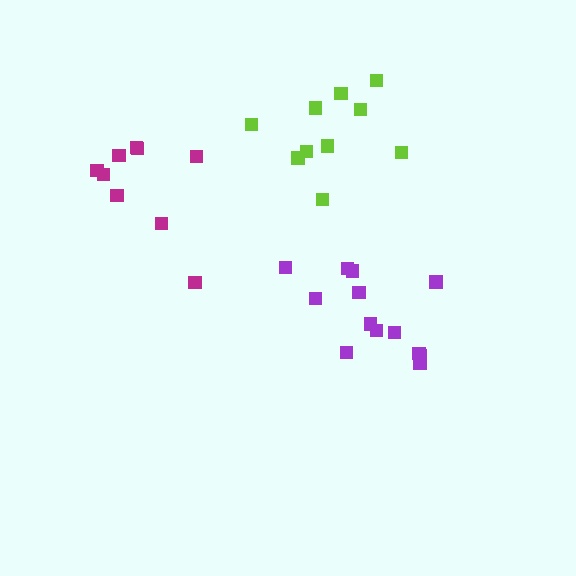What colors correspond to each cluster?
The clusters are colored: purple, magenta, lime.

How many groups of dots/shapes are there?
There are 3 groups.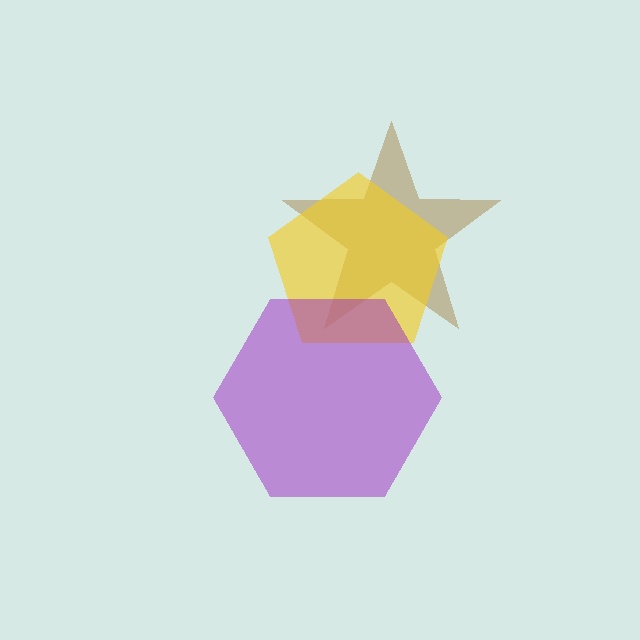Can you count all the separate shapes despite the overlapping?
Yes, there are 3 separate shapes.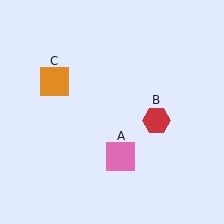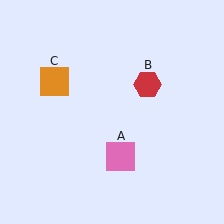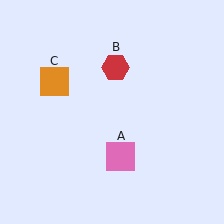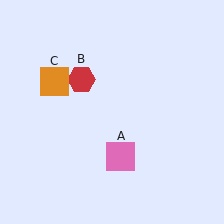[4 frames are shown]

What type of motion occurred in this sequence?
The red hexagon (object B) rotated counterclockwise around the center of the scene.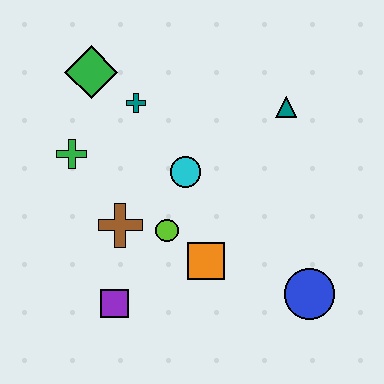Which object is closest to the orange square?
The lime circle is closest to the orange square.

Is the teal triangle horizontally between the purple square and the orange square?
No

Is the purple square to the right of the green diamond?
Yes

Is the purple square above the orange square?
No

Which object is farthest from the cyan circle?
The blue circle is farthest from the cyan circle.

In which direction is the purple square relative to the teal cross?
The purple square is below the teal cross.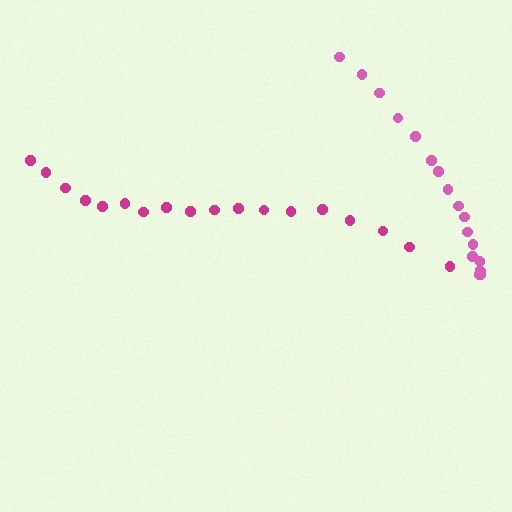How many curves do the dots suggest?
There are 2 distinct paths.